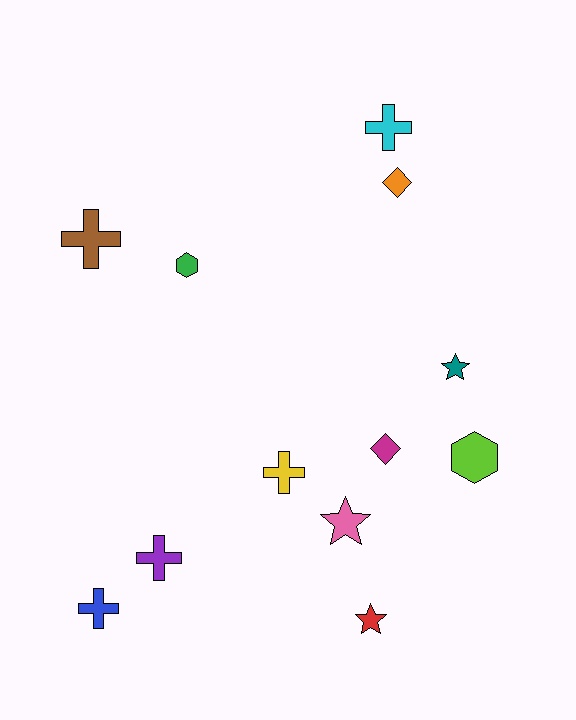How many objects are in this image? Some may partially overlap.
There are 12 objects.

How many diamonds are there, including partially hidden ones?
There are 2 diamonds.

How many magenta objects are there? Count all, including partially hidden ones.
There is 1 magenta object.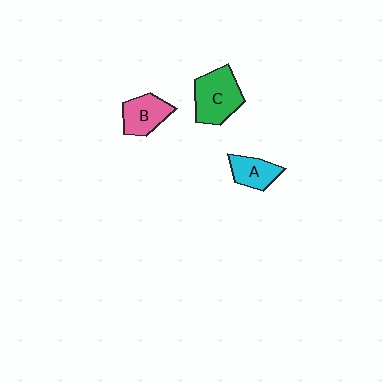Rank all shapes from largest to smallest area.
From largest to smallest: C (green), B (pink), A (cyan).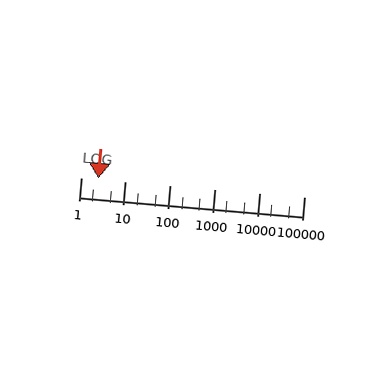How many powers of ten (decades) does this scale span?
The scale spans 5 decades, from 1 to 100000.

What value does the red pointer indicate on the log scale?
The pointer indicates approximately 2.5.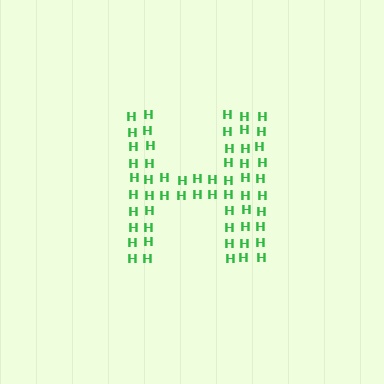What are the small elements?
The small elements are letter H's.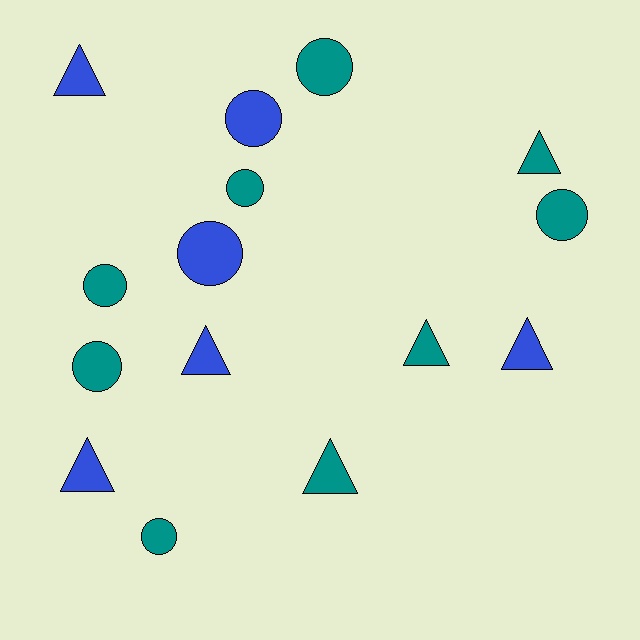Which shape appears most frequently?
Circle, with 8 objects.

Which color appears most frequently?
Teal, with 9 objects.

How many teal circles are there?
There are 6 teal circles.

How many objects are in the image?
There are 15 objects.